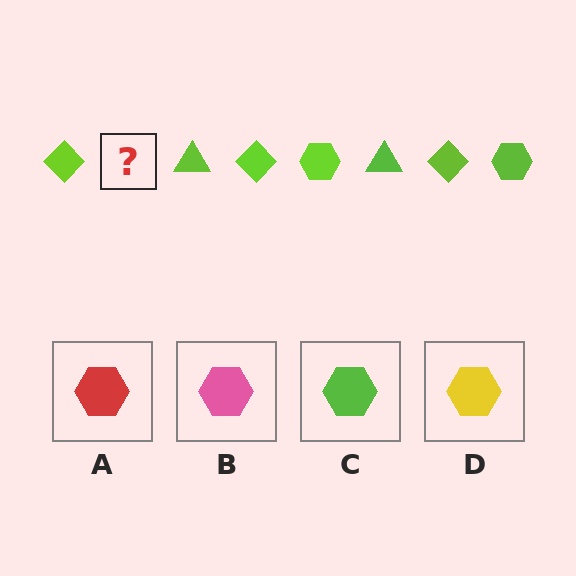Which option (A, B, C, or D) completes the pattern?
C.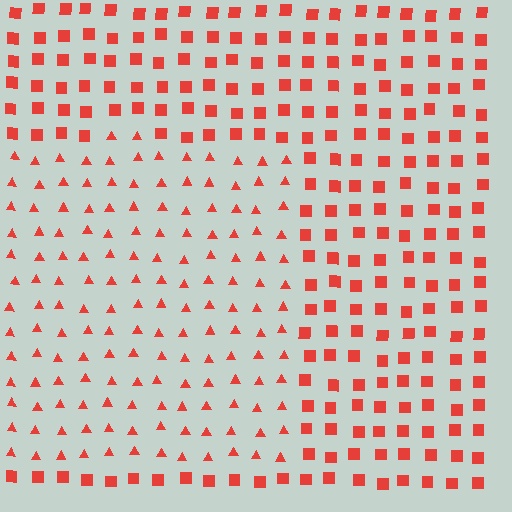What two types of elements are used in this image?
The image uses triangles inside the rectangle region and squares outside it.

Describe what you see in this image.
The image is filled with small red elements arranged in a uniform grid. A rectangle-shaped region contains triangles, while the surrounding area contains squares. The boundary is defined purely by the change in element shape.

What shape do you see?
I see a rectangle.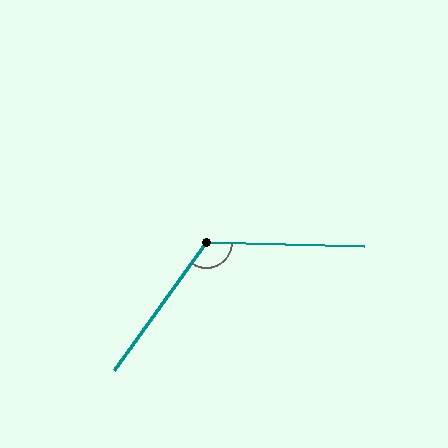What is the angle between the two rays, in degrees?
Approximately 124 degrees.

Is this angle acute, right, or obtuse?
It is obtuse.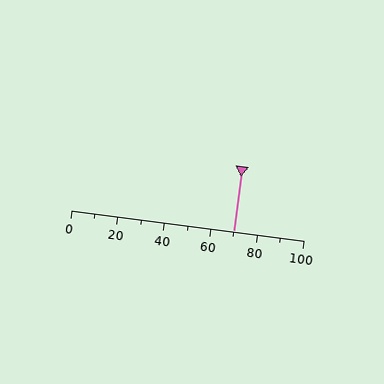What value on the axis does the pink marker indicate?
The marker indicates approximately 70.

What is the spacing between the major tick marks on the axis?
The major ticks are spaced 20 apart.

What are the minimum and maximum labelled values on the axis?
The axis runs from 0 to 100.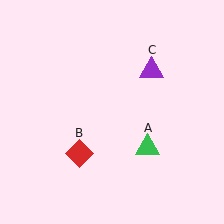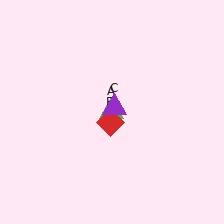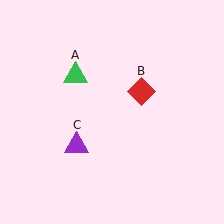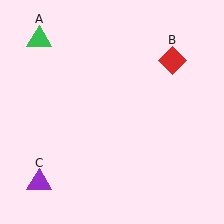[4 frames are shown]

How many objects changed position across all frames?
3 objects changed position: green triangle (object A), red diamond (object B), purple triangle (object C).